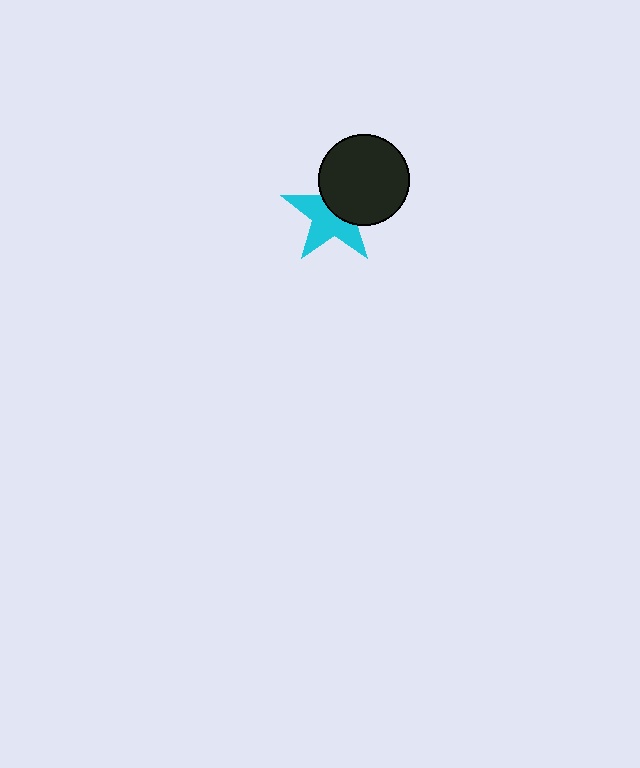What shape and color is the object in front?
The object in front is a black circle.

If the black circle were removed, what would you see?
You would see the complete cyan star.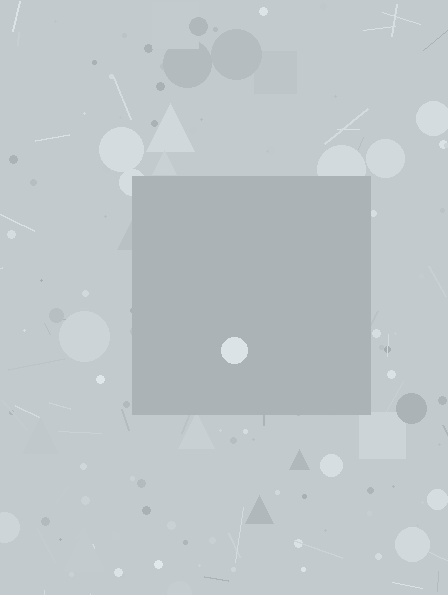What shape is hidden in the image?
A square is hidden in the image.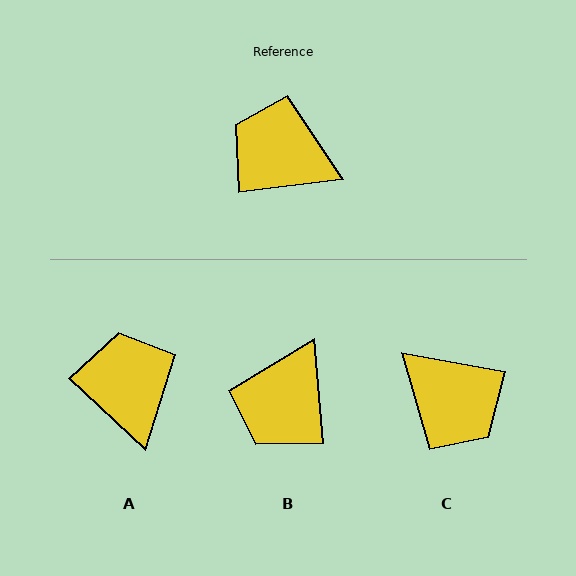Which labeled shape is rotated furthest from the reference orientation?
C, about 163 degrees away.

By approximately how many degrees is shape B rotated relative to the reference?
Approximately 88 degrees counter-clockwise.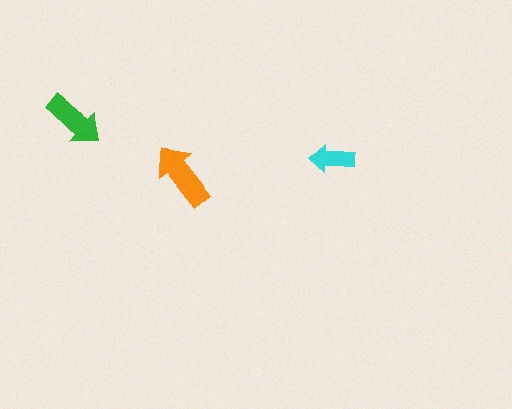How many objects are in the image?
There are 3 objects in the image.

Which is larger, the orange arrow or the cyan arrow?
The orange one.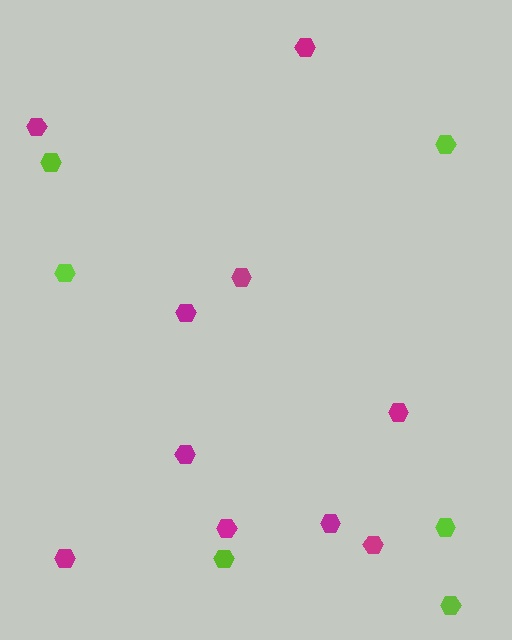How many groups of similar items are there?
There are 2 groups: one group of magenta hexagons (10) and one group of lime hexagons (6).